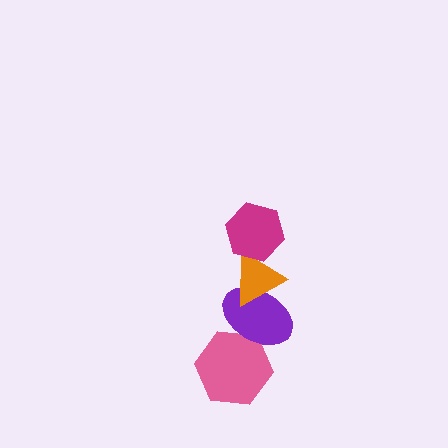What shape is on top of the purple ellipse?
The orange triangle is on top of the purple ellipse.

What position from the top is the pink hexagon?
The pink hexagon is 4th from the top.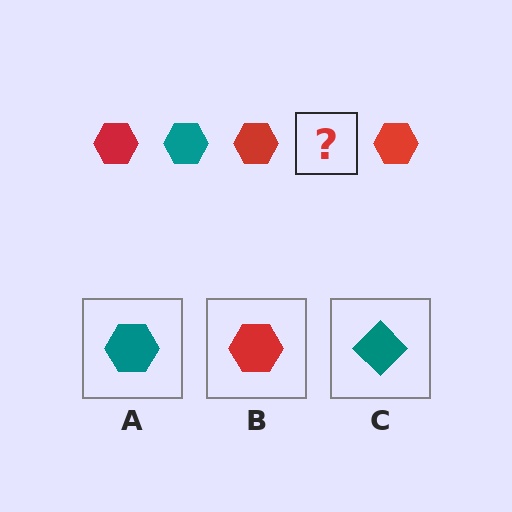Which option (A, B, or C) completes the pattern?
A.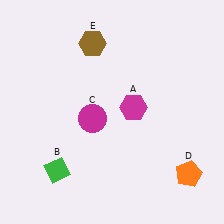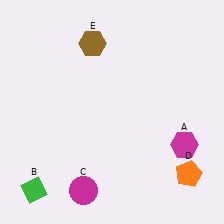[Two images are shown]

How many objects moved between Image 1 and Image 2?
3 objects moved between the two images.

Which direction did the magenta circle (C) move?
The magenta circle (C) moved down.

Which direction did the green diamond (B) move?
The green diamond (B) moved left.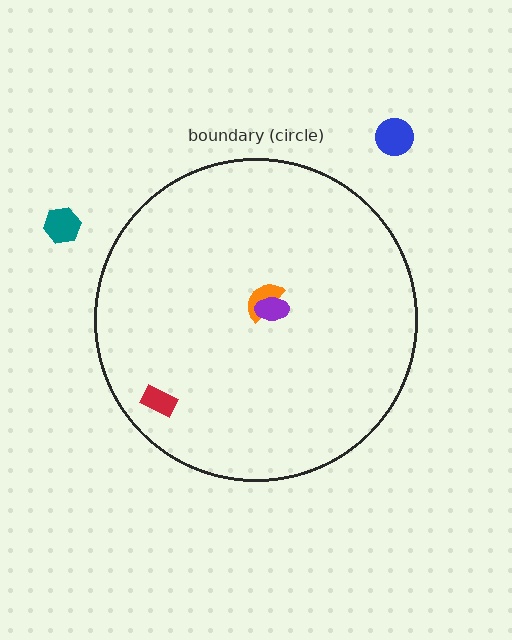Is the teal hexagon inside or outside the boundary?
Outside.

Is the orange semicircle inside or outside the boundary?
Inside.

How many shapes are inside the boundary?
3 inside, 2 outside.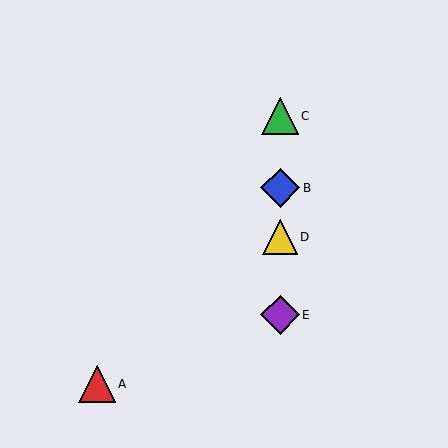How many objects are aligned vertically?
4 objects (B, C, D, E) are aligned vertically.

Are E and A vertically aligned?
No, E is at x≈280 and A is at x≈97.